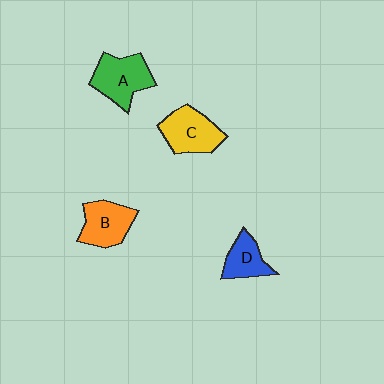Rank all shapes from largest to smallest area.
From largest to smallest: A (green), C (yellow), B (orange), D (blue).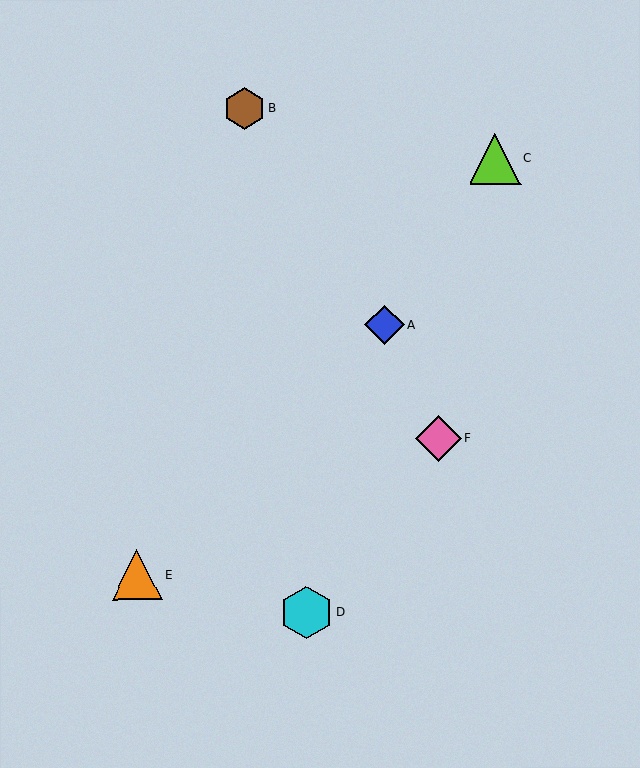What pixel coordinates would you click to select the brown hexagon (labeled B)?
Click at (245, 109) to select the brown hexagon B.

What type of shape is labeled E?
Shape E is an orange triangle.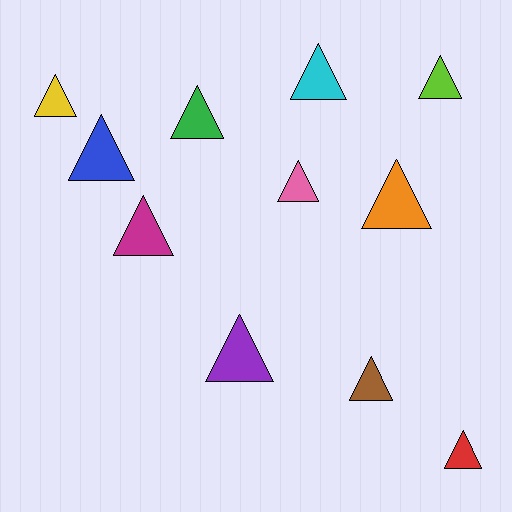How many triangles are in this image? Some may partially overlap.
There are 11 triangles.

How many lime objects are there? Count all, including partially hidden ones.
There is 1 lime object.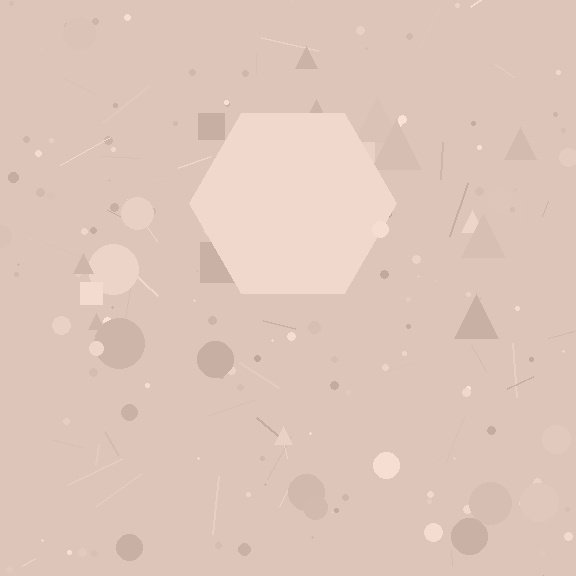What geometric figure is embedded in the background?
A hexagon is embedded in the background.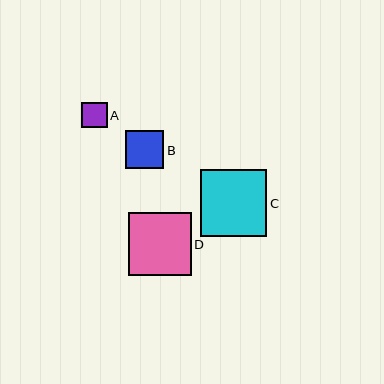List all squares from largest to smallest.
From largest to smallest: C, D, B, A.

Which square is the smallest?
Square A is the smallest with a size of approximately 26 pixels.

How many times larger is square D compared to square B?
Square D is approximately 1.7 times the size of square B.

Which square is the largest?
Square C is the largest with a size of approximately 67 pixels.